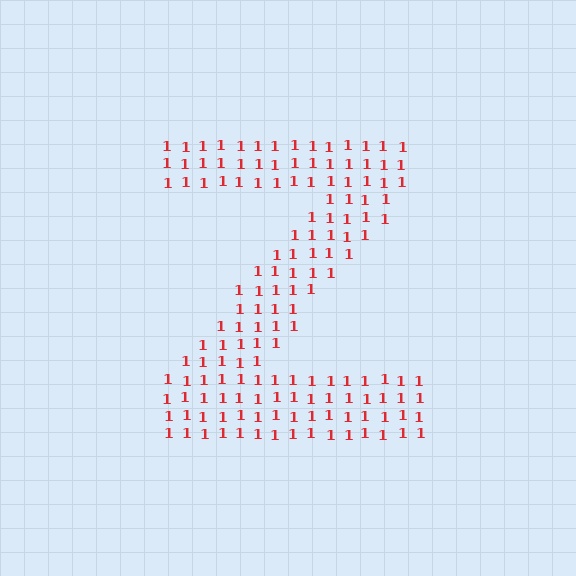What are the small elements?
The small elements are digit 1's.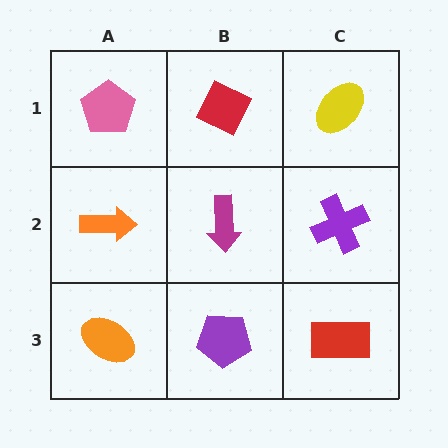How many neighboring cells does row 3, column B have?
3.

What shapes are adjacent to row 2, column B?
A red diamond (row 1, column B), a purple pentagon (row 3, column B), an orange arrow (row 2, column A), a purple cross (row 2, column C).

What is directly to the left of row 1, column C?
A red diamond.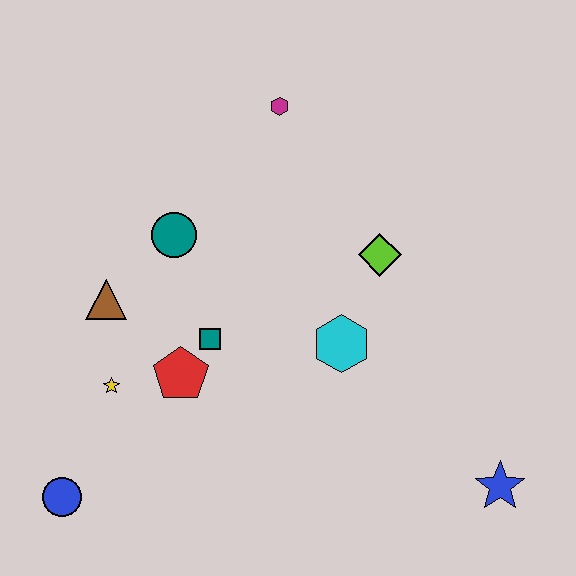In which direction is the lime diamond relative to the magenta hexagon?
The lime diamond is below the magenta hexagon.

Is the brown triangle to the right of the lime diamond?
No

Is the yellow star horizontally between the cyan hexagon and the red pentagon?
No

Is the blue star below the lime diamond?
Yes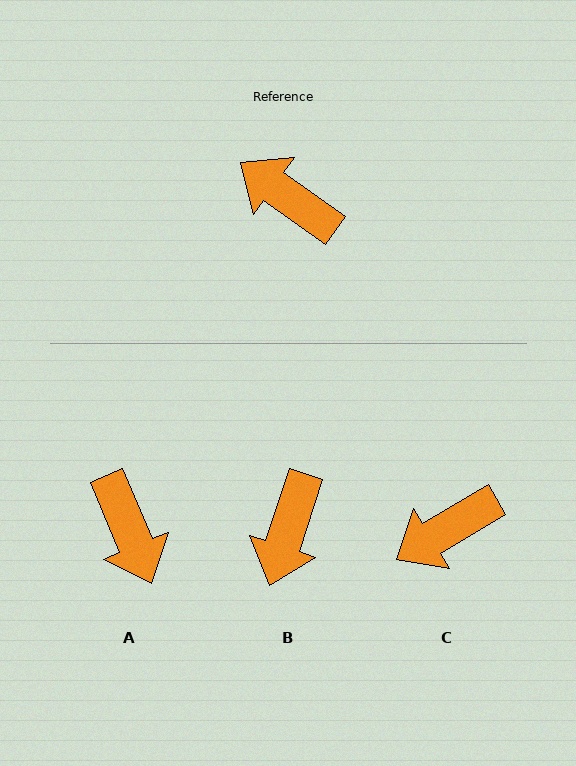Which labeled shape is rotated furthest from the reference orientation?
A, about 148 degrees away.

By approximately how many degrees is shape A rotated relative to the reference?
Approximately 148 degrees counter-clockwise.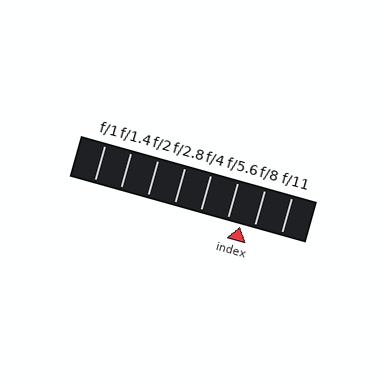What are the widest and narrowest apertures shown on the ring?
The widest aperture shown is f/1 and the narrowest is f/11.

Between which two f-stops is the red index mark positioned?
The index mark is between f/5.6 and f/8.